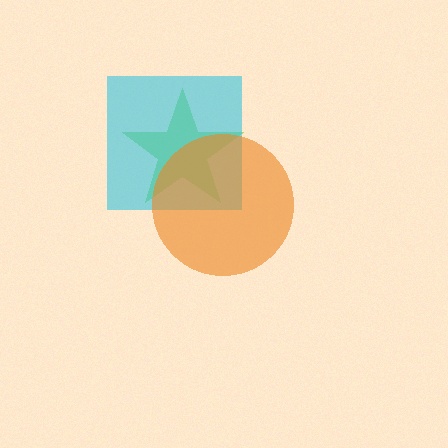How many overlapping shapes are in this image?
There are 3 overlapping shapes in the image.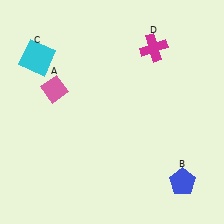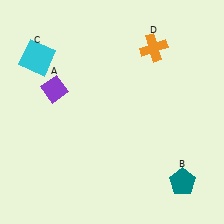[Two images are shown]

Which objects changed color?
A changed from pink to purple. B changed from blue to teal. D changed from magenta to orange.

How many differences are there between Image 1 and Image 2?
There are 3 differences between the two images.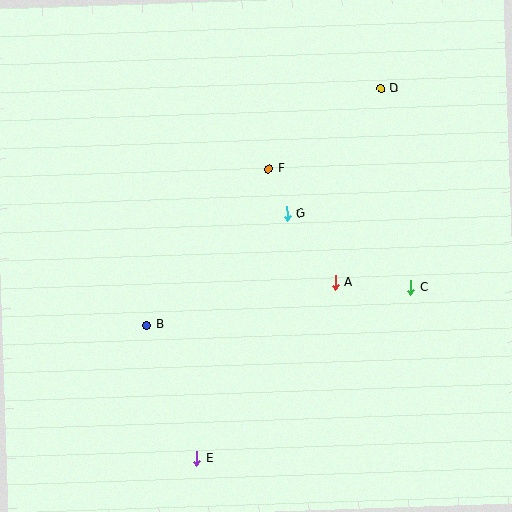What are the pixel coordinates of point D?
Point D is at (381, 89).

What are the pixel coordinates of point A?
Point A is at (335, 283).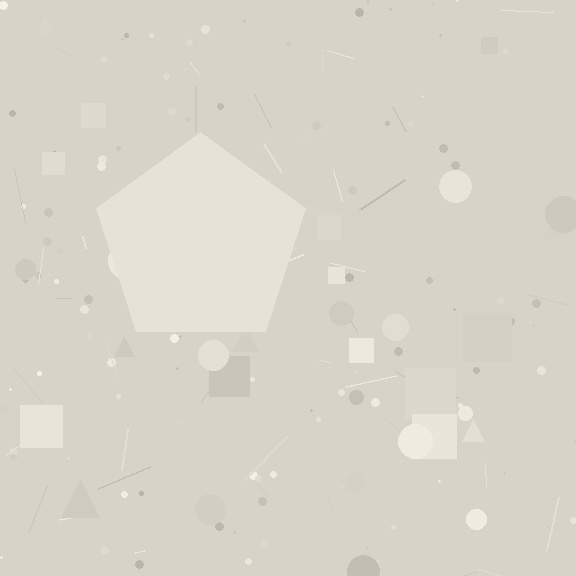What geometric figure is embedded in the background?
A pentagon is embedded in the background.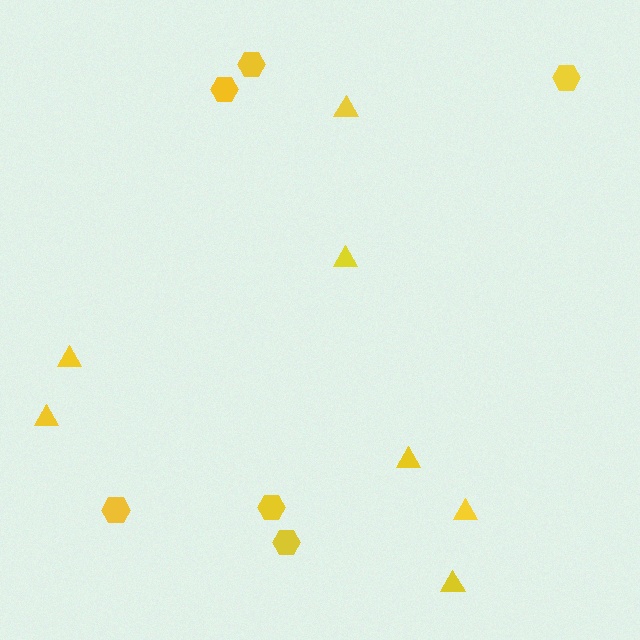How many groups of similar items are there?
There are 2 groups: one group of triangles (7) and one group of hexagons (6).